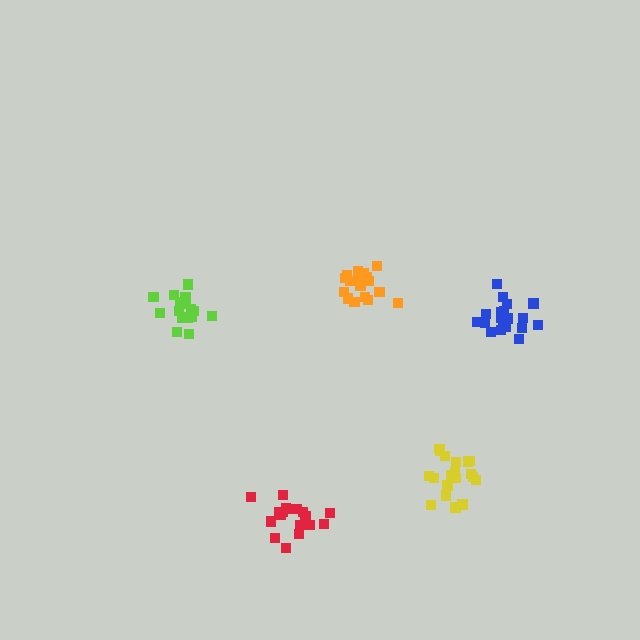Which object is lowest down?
The red cluster is bottommost.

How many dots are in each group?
Group 1: 20 dots, Group 2: 18 dots, Group 3: 19 dots, Group 4: 19 dots, Group 5: 17 dots (93 total).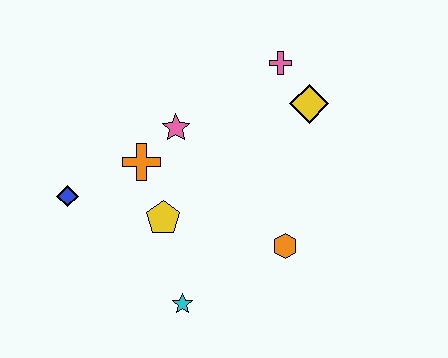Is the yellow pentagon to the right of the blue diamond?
Yes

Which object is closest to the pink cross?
The yellow diamond is closest to the pink cross.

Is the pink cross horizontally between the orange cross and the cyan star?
No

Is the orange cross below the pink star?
Yes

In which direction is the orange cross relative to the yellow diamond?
The orange cross is to the left of the yellow diamond.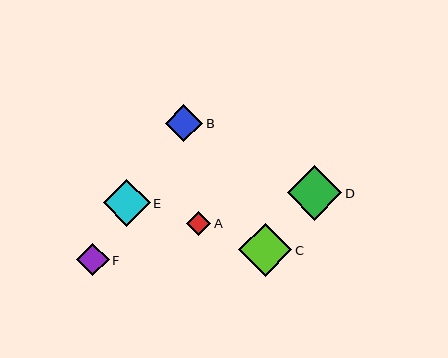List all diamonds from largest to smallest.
From largest to smallest: D, C, E, B, F, A.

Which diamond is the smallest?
Diamond A is the smallest with a size of approximately 24 pixels.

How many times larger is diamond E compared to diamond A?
Diamond E is approximately 2.0 times the size of diamond A.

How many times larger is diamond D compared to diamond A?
Diamond D is approximately 2.3 times the size of diamond A.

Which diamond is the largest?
Diamond D is the largest with a size of approximately 54 pixels.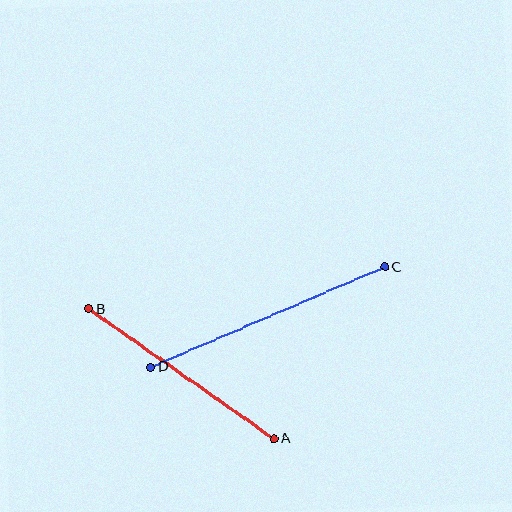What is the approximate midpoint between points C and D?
The midpoint is at approximately (268, 317) pixels.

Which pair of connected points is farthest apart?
Points C and D are farthest apart.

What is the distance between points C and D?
The distance is approximately 254 pixels.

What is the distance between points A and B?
The distance is approximately 226 pixels.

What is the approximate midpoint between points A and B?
The midpoint is at approximately (181, 374) pixels.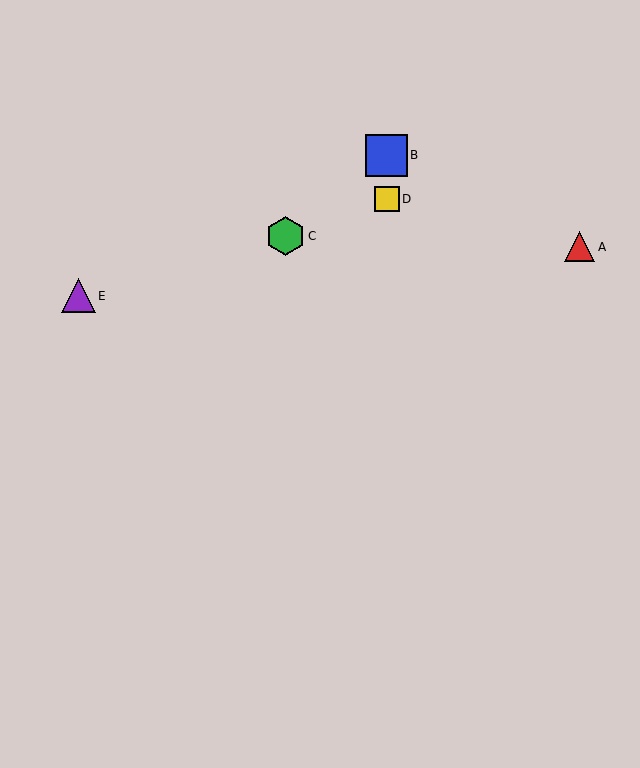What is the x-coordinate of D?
Object D is at x≈387.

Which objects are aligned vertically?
Objects B, D are aligned vertically.